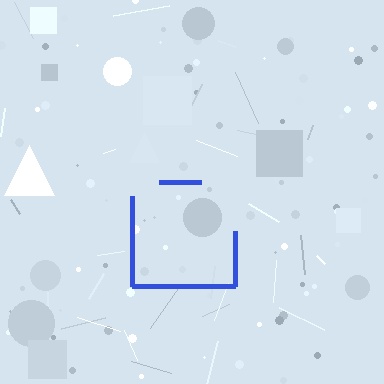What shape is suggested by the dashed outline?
The dashed outline suggests a square.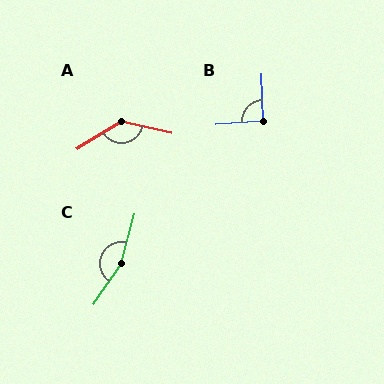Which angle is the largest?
C, at approximately 160 degrees.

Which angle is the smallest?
B, at approximately 93 degrees.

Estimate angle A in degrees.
Approximately 135 degrees.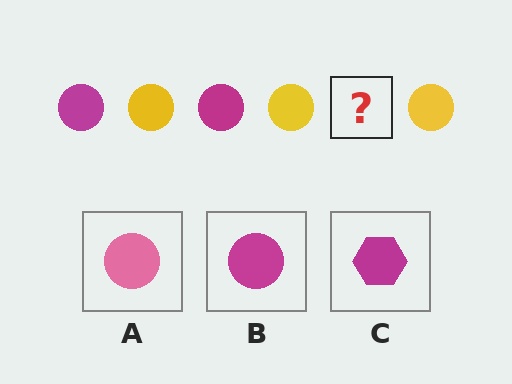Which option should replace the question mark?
Option B.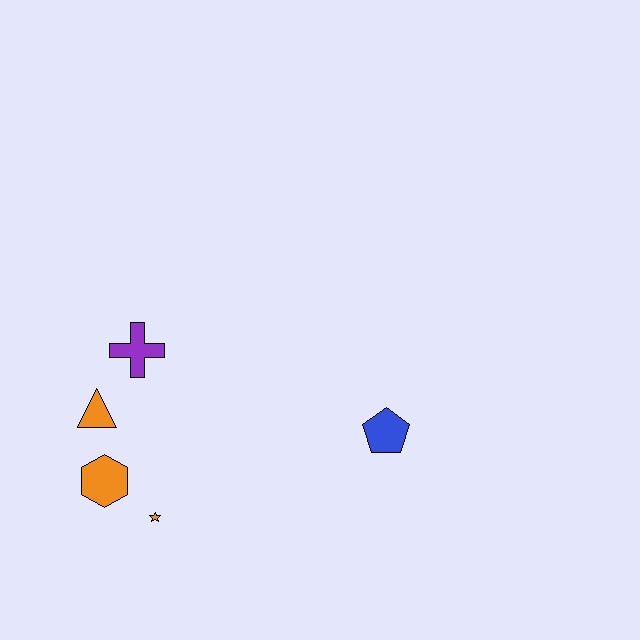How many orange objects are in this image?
There are 3 orange objects.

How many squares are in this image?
There are no squares.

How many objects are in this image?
There are 5 objects.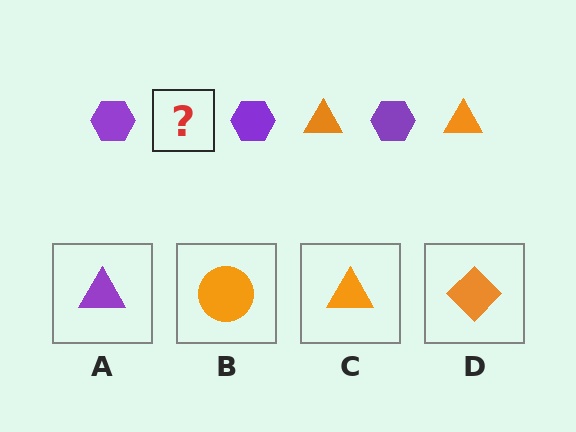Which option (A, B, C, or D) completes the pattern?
C.